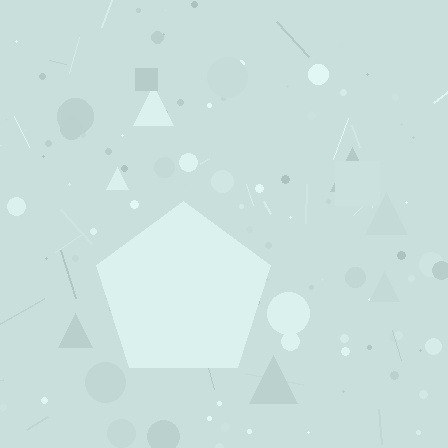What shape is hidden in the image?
A pentagon is hidden in the image.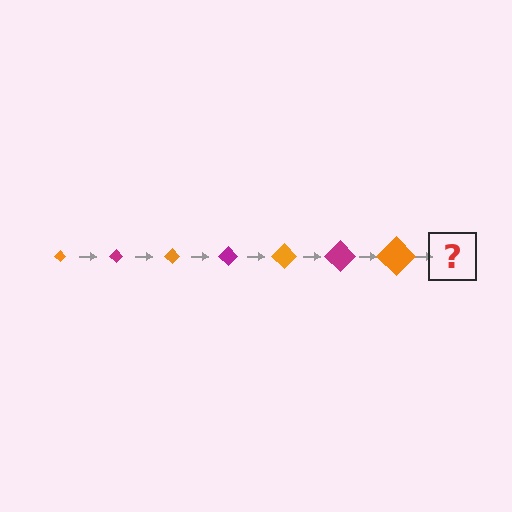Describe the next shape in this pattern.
It should be a magenta diamond, larger than the previous one.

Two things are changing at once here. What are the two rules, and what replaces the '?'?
The two rules are that the diamond grows larger each step and the color cycles through orange and magenta. The '?' should be a magenta diamond, larger than the previous one.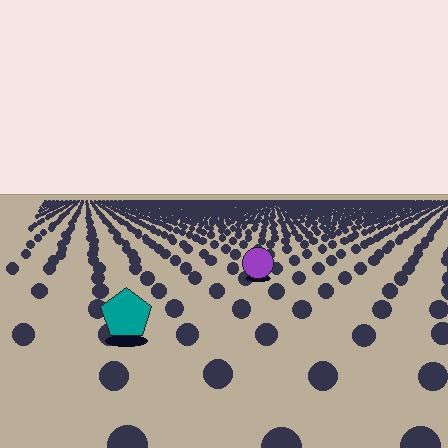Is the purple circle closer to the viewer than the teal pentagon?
No. The teal pentagon is closer — you can tell from the texture gradient: the ground texture is coarser near it.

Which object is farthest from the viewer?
The purple circle is farthest from the viewer. It appears smaller and the ground texture around it is denser.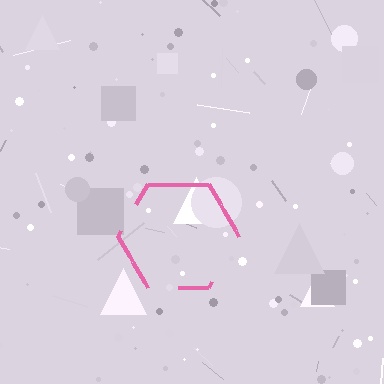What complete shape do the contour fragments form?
The contour fragments form a hexagon.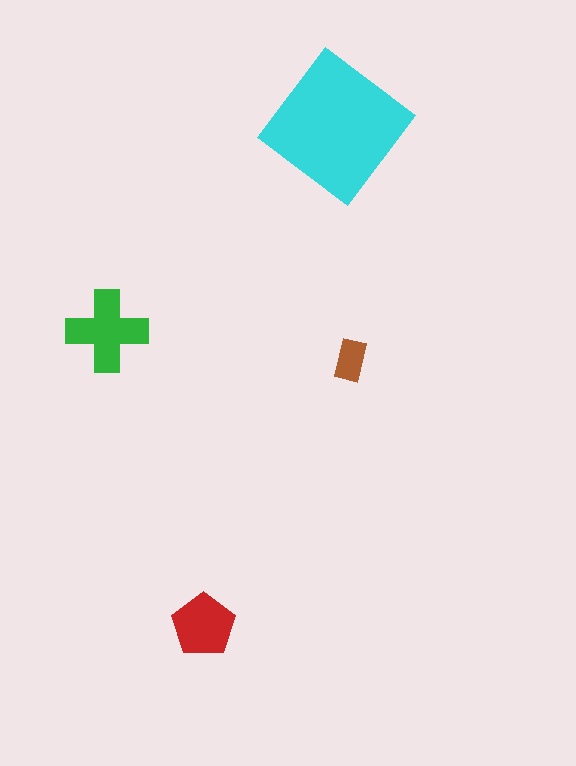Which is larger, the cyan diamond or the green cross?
The cyan diamond.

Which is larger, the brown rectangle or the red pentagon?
The red pentagon.